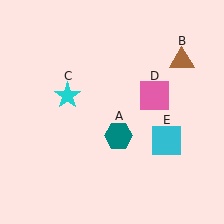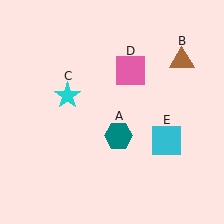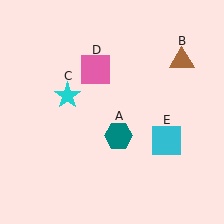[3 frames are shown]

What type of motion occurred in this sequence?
The pink square (object D) rotated counterclockwise around the center of the scene.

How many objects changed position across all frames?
1 object changed position: pink square (object D).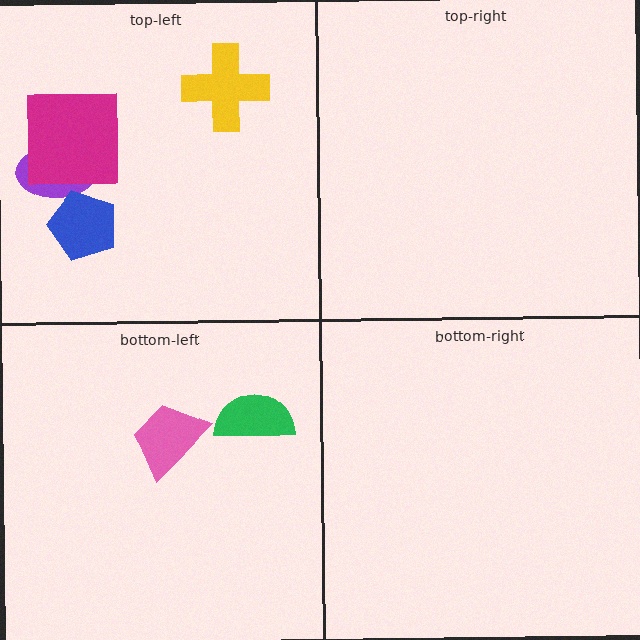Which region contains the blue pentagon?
The top-left region.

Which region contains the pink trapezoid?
The bottom-left region.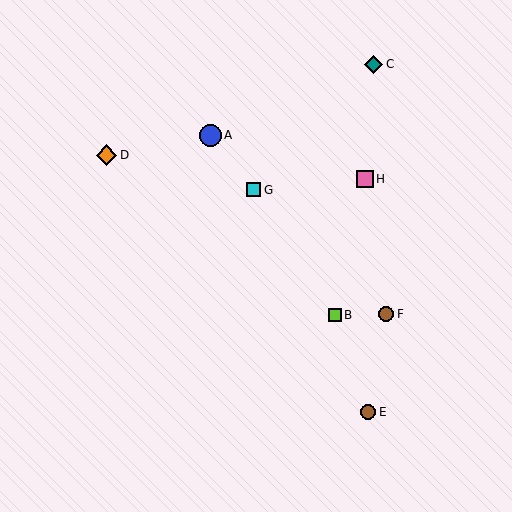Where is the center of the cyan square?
The center of the cyan square is at (254, 190).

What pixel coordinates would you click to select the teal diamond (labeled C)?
Click at (374, 64) to select the teal diamond C.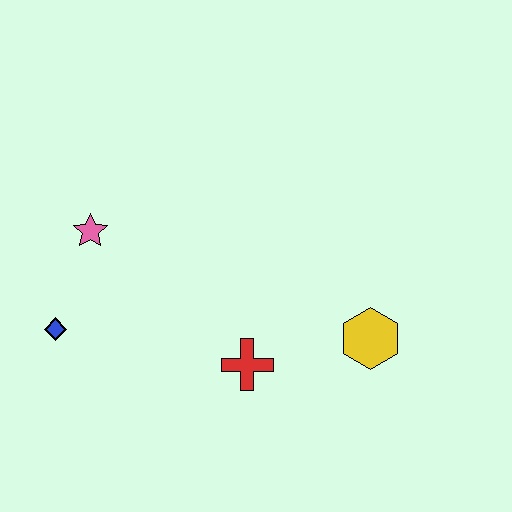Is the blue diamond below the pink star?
Yes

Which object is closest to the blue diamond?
The pink star is closest to the blue diamond.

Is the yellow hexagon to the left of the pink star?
No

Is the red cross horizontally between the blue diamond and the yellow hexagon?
Yes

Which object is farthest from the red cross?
The pink star is farthest from the red cross.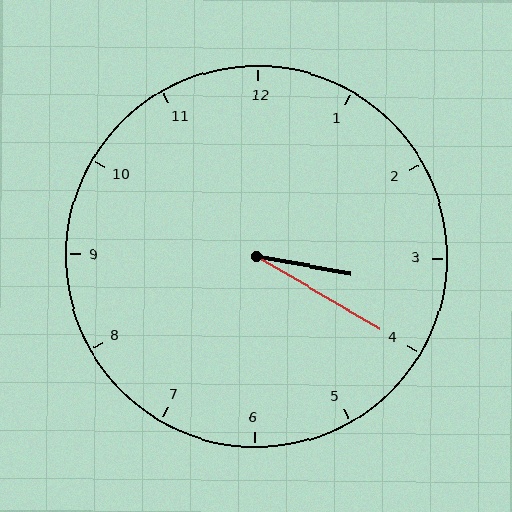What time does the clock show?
3:20.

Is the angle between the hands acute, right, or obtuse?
It is acute.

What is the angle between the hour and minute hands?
Approximately 20 degrees.